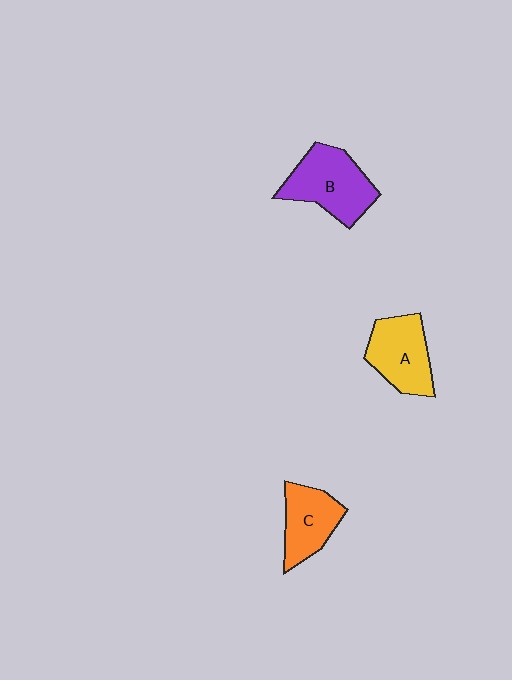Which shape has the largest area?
Shape B (purple).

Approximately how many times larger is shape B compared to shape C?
Approximately 1.3 times.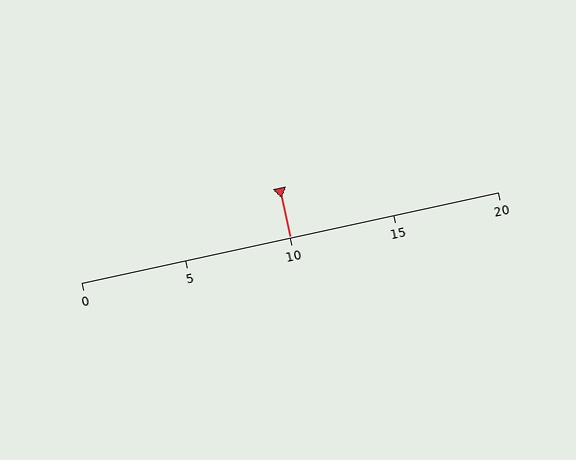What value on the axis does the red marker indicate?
The marker indicates approximately 10.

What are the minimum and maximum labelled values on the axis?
The axis runs from 0 to 20.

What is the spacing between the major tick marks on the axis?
The major ticks are spaced 5 apart.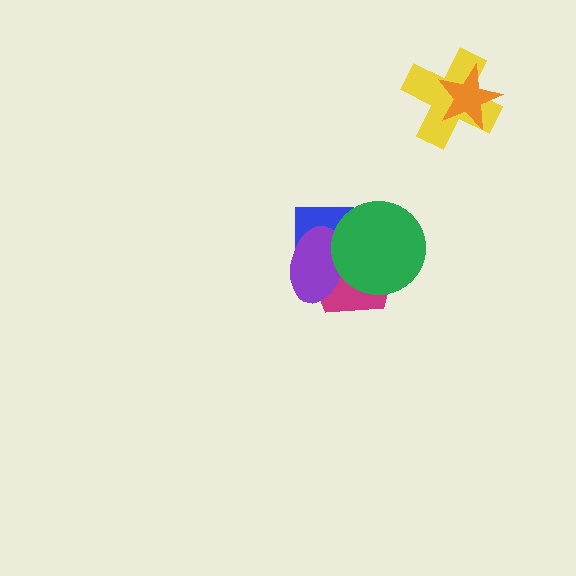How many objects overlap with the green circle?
3 objects overlap with the green circle.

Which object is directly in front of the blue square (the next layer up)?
The magenta pentagon is directly in front of the blue square.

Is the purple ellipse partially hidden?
Yes, it is partially covered by another shape.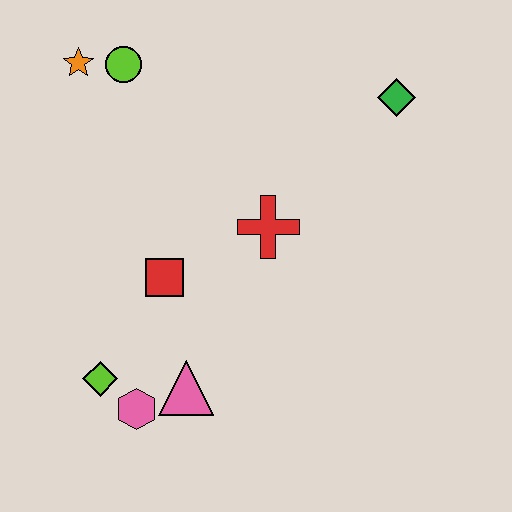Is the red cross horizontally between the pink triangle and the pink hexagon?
No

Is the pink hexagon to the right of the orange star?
Yes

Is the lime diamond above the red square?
No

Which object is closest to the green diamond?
The red cross is closest to the green diamond.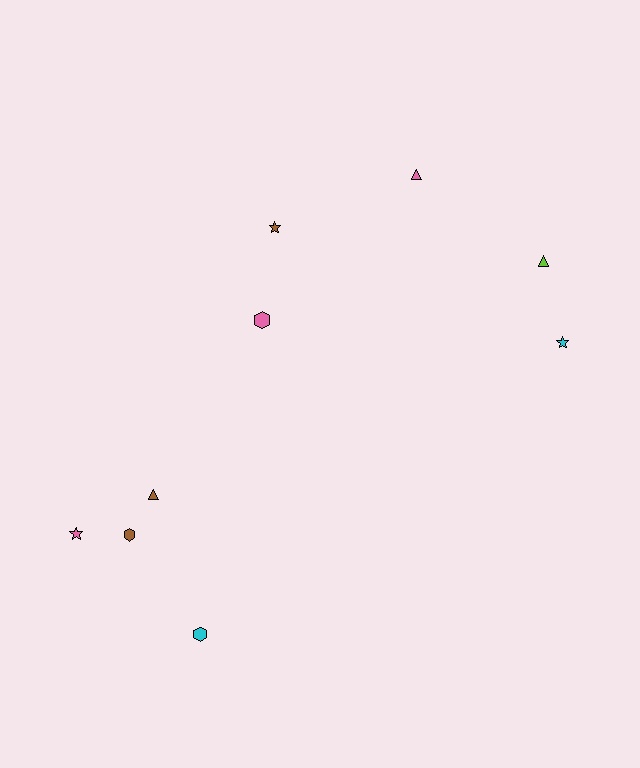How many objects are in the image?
There are 9 objects.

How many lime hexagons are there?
There are no lime hexagons.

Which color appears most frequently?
Pink, with 3 objects.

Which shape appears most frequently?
Hexagon, with 3 objects.